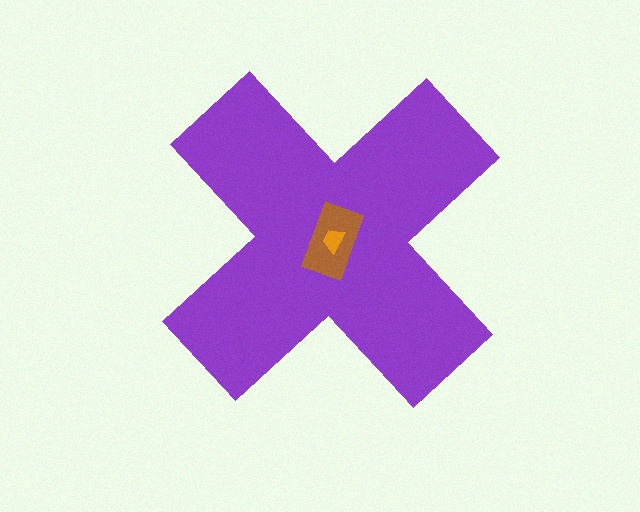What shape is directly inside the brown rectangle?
The orange trapezoid.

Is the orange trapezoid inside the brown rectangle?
Yes.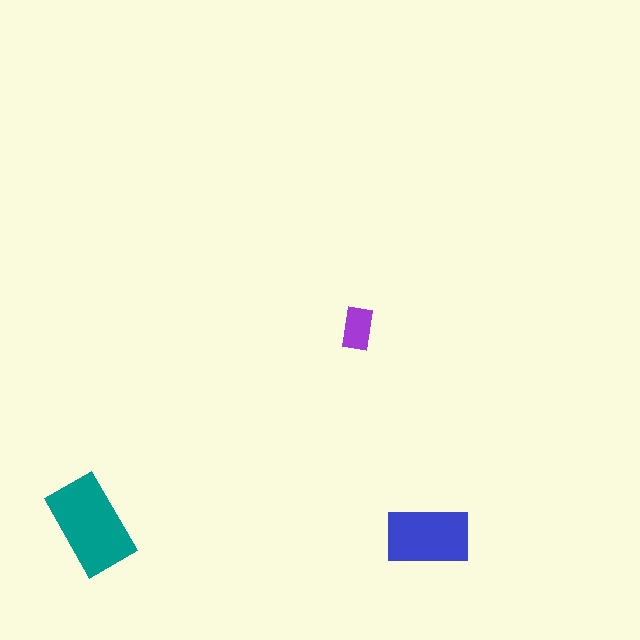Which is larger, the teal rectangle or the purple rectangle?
The teal one.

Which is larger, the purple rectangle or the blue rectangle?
The blue one.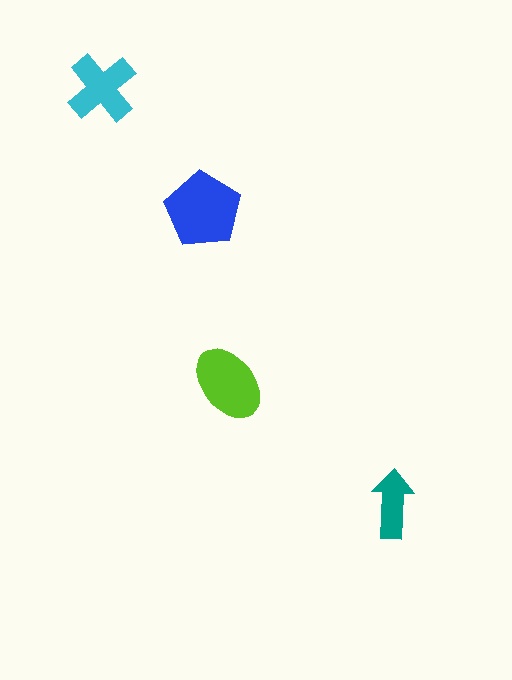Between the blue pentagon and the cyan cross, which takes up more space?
The blue pentagon.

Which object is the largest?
The blue pentagon.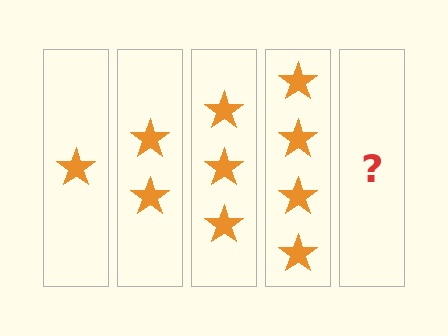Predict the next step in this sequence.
The next step is 5 stars.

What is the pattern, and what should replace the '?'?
The pattern is that each step adds one more star. The '?' should be 5 stars.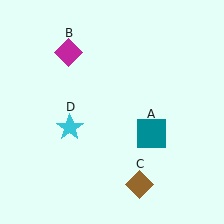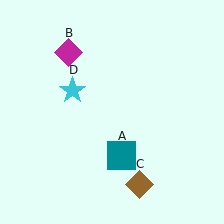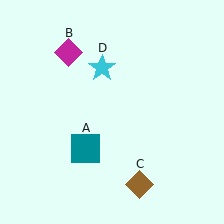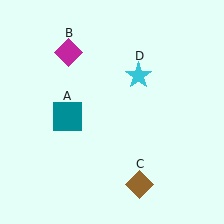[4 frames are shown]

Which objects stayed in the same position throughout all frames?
Magenta diamond (object B) and brown diamond (object C) remained stationary.